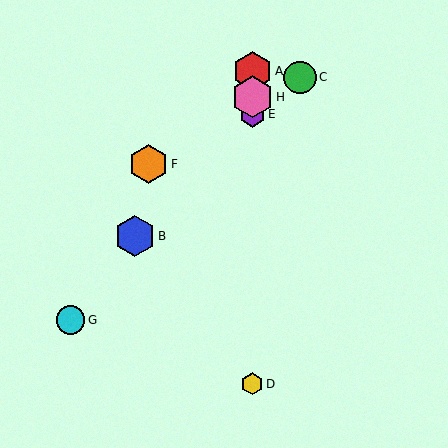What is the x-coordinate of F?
Object F is at x≈149.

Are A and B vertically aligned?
No, A is at x≈252 and B is at x≈135.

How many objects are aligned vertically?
4 objects (A, D, E, H) are aligned vertically.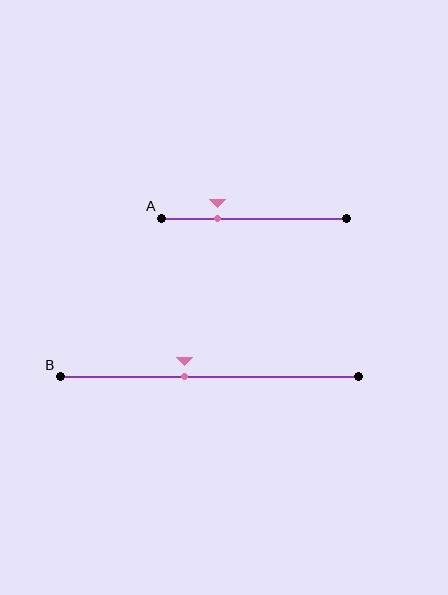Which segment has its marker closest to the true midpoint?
Segment B has its marker closest to the true midpoint.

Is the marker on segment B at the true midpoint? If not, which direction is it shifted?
No, the marker on segment B is shifted to the left by about 8% of the segment length.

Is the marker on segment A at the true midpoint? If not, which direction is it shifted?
No, the marker on segment A is shifted to the left by about 19% of the segment length.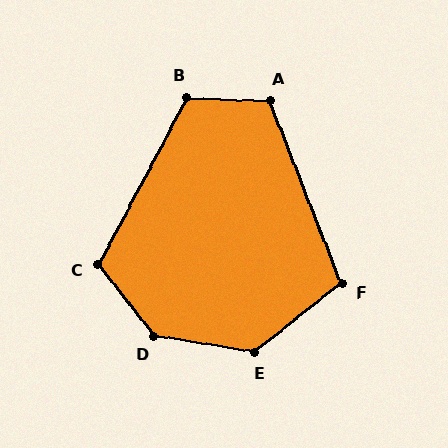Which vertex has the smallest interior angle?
F, at approximately 107 degrees.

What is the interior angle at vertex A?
Approximately 113 degrees (obtuse).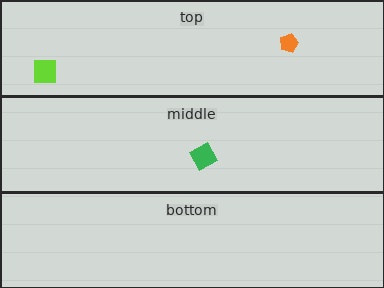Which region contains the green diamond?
The middle region.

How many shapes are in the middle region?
1.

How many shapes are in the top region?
2.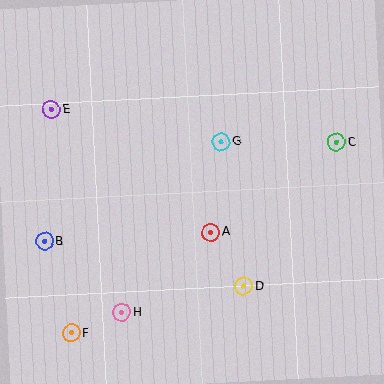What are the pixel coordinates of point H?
Point H is at (122, 313).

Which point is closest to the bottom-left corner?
Point F is closest to the bottom-left corner.